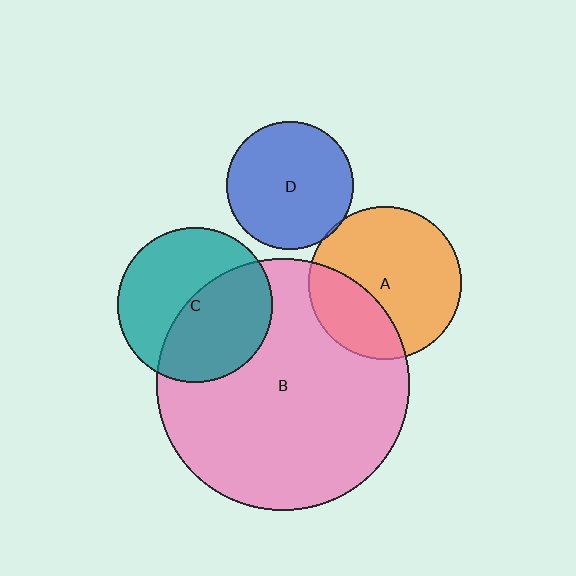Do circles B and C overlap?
Yes.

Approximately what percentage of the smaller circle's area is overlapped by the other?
Approximately 50%.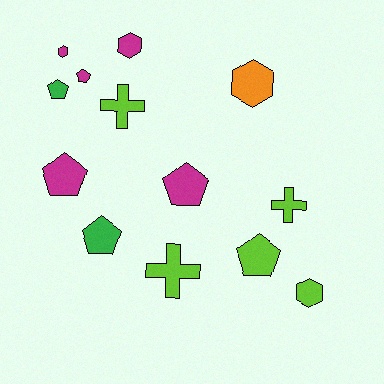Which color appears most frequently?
Magenta, with 5 objects.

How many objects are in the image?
There are 13 objects.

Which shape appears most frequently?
Pentagon, with 6 objects.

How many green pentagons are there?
There are 2 green pentagons.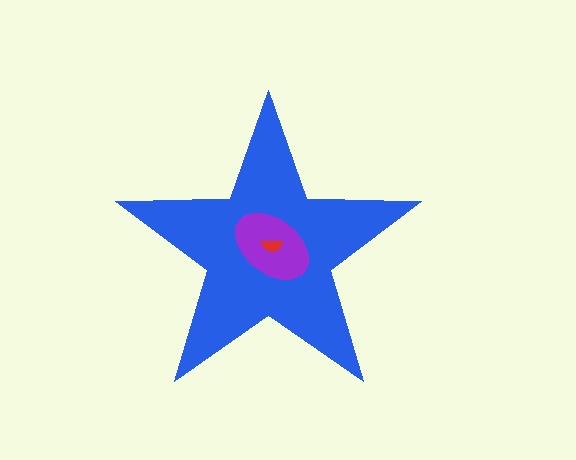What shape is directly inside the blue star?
The purple ellipse.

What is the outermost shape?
The blue star.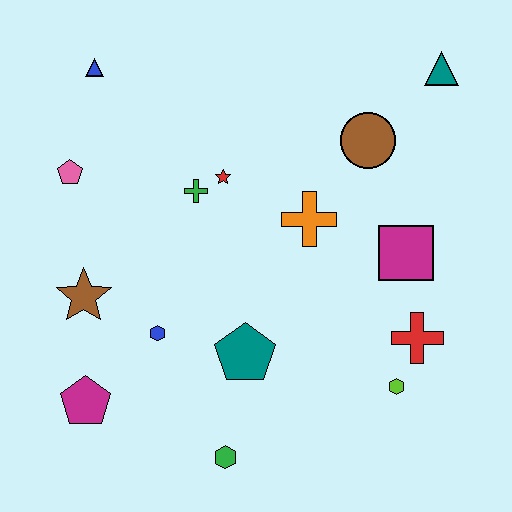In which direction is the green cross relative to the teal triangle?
The green cross is to the left of the teal triangle.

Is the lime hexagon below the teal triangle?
Yes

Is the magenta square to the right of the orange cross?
Yes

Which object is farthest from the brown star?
The teal triangle is farthest from the brown star.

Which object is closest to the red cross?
The lime hexagon is closest to the red cross.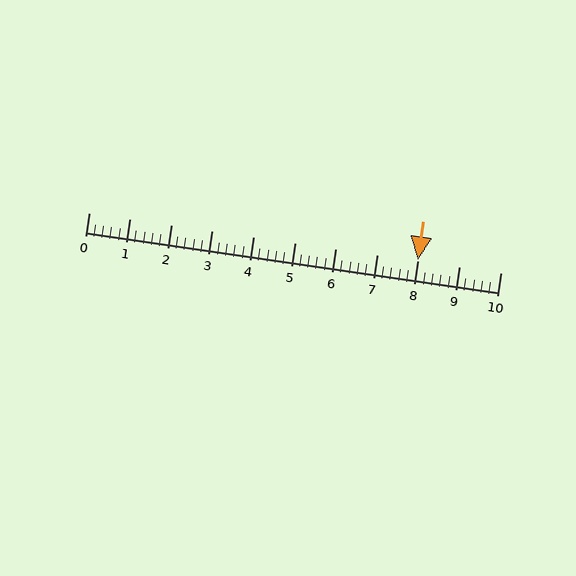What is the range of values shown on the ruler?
The ruler shows values from 0 to 10.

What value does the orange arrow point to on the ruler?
The orange arrow points to approximately 8.0.